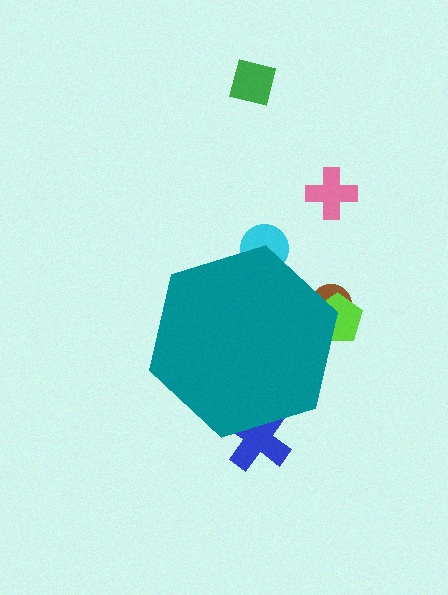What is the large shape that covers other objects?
A teal hexagon.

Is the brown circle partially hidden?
Yes, the brown circle is partially hidden behind the teal hexagon.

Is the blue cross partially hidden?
Yes, the blue cross is partially hidden behind the teal hexagon.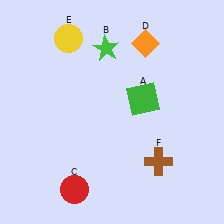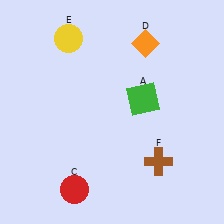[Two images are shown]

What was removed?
The green star (B) was removed in Image 2.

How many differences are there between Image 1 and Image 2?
There is 1 difference between the two images.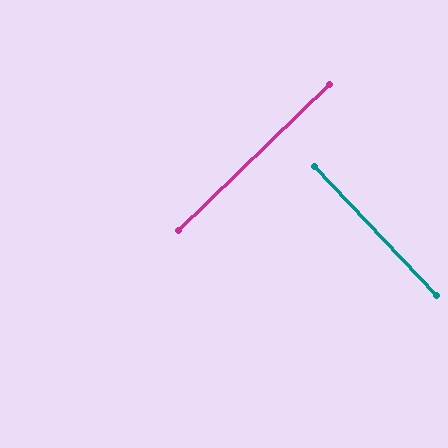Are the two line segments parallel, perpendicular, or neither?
Perpendicular — they meet at approximately 89°.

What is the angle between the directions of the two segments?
Approximately 89 degrees.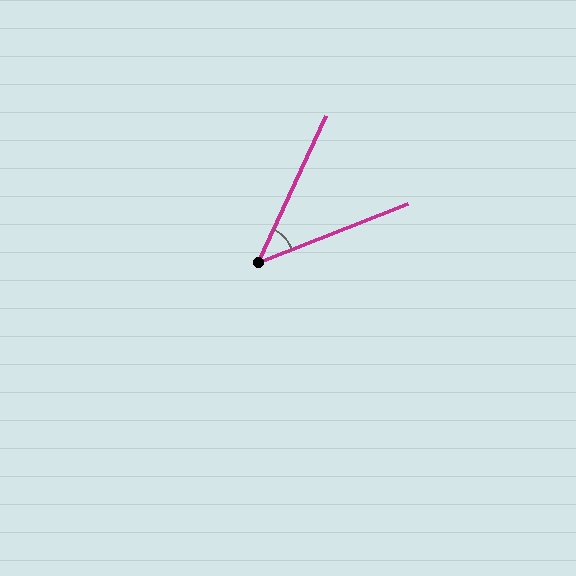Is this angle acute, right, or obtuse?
It is acute.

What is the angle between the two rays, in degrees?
Approximately 44 degrees.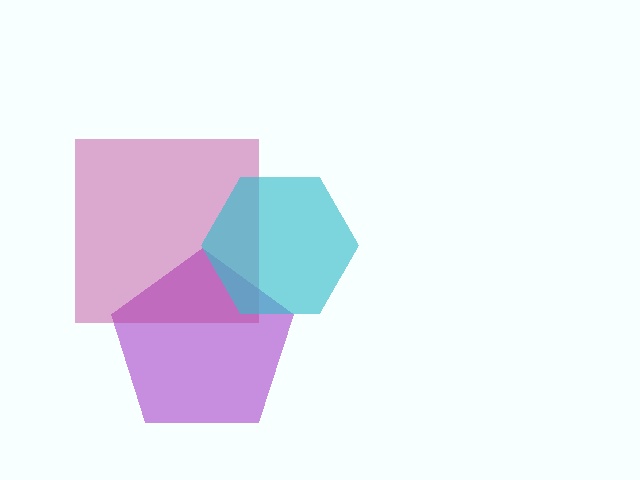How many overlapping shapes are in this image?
There are 3 overlapping shapes in the image.